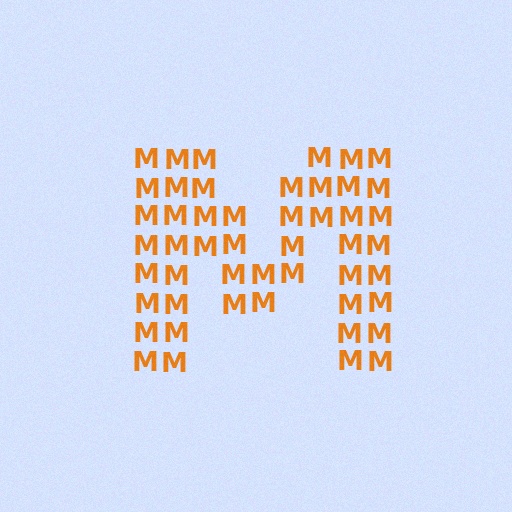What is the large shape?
The large shape is the letter M.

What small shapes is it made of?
It is made of small letter M's.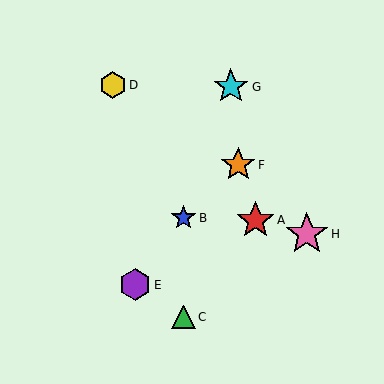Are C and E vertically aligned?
No, C is at x≈184 and E is at x≈135.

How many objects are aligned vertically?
2 objects (B, C) are aligned vertically.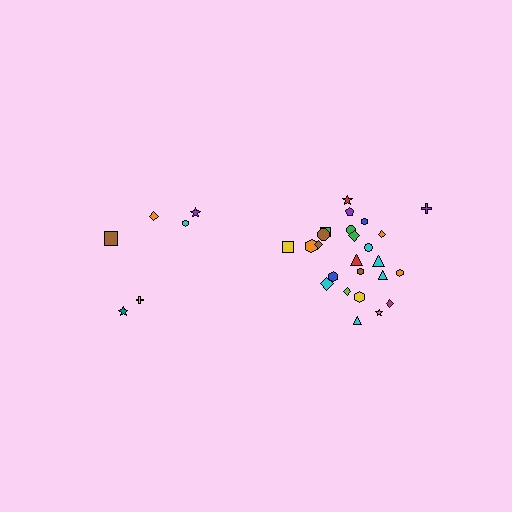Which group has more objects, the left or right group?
The right group.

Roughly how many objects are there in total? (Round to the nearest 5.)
Roughly 30 objects in total.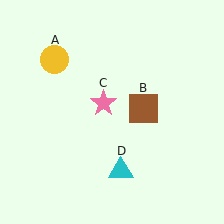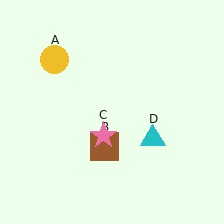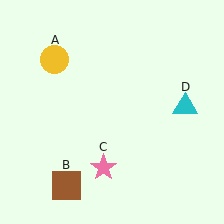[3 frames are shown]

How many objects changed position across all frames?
3 objects changed position: brown square (object B), pink star (object C), cyan triangle (object D).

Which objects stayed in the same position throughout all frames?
Yellow circle (object A) remained stationary.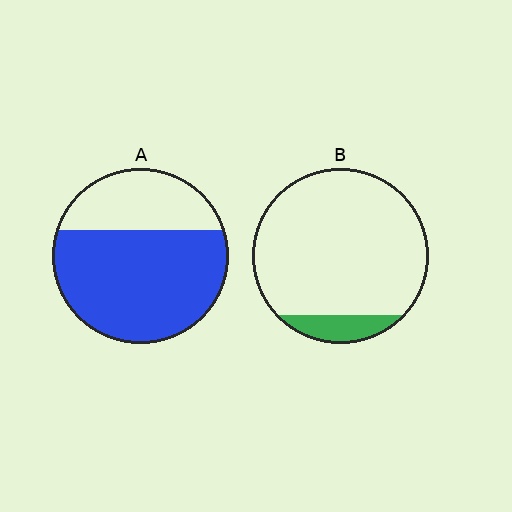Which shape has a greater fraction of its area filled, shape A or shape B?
Shape A.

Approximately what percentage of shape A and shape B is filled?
A is approximately 70% and B is approximately 10%.